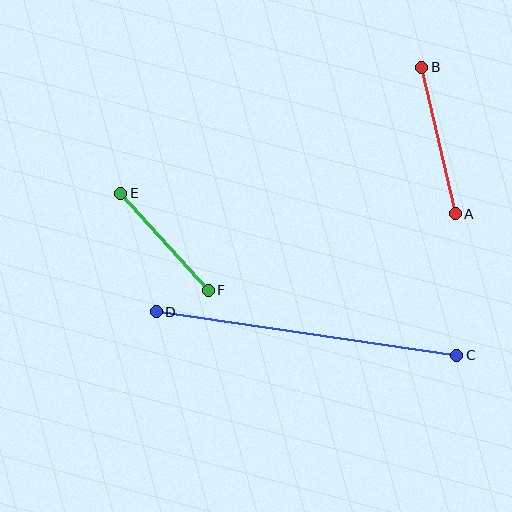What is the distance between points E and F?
The distance is approximately 130 pixels.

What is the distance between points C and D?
The distance is approximately 304 pixels.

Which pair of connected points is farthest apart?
Points C and D are farthest apart.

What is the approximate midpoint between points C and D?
The midpoint is at approximately (306, 334) pixels.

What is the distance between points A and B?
The distance is approximately 150 pixels.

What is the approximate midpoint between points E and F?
The midpoint is at approximately (165, 242) pixels.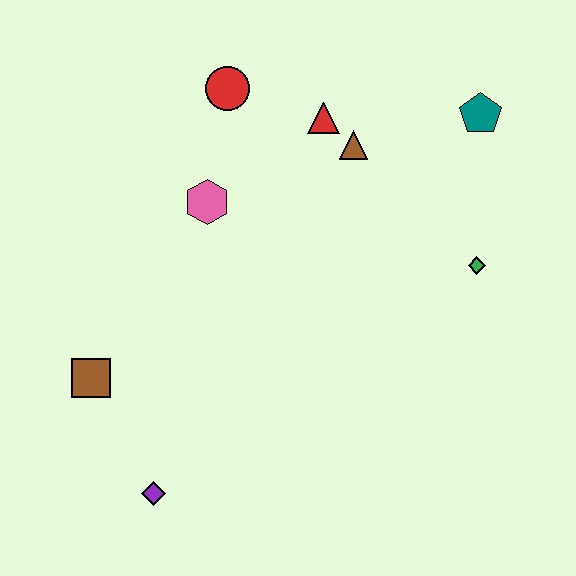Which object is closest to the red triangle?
The brown triangle is closest to the red triangle.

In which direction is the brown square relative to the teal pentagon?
The brown square is to the left of the teal pentagon.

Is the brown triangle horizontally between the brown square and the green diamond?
Yes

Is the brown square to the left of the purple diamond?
Yes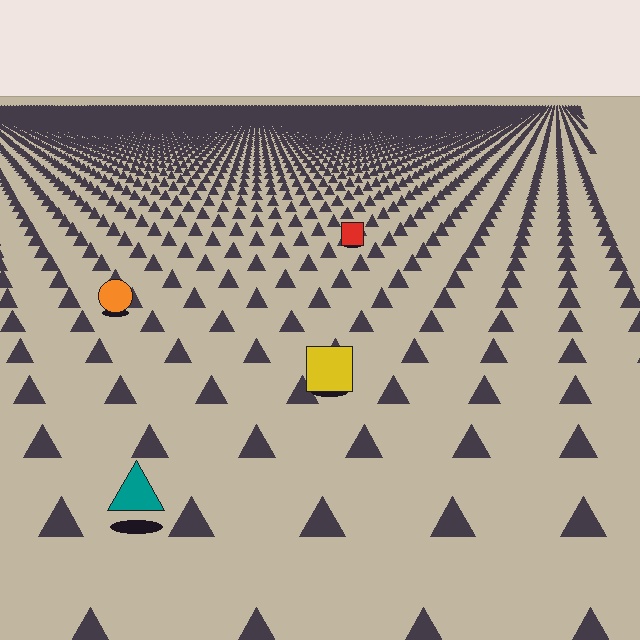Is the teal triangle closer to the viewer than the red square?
Yes. The teal triangle is closer — you can tell from the texture gradient: the ground texture is coarser near it.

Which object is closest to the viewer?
The teal triangle is closest. The texture marks near it are larger and more spread out.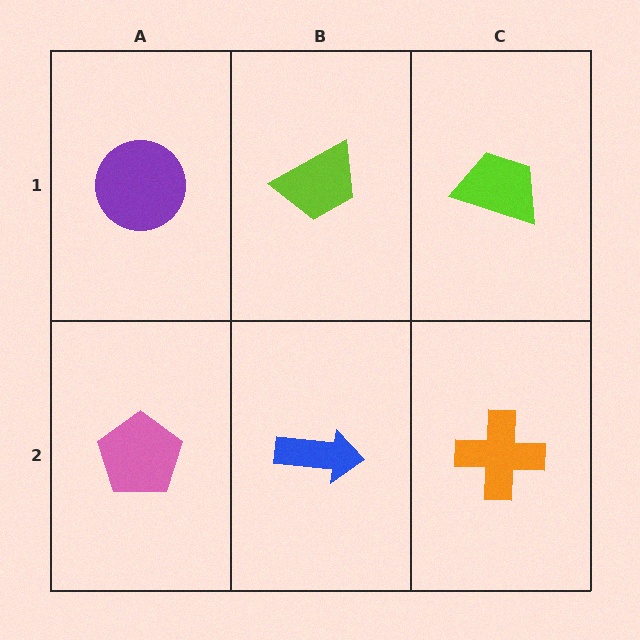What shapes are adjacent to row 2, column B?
A lime trapezoid (row 1, column B), a pink pentagon (row 2, column A), an orange cross (row 2, column C).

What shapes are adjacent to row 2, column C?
A lime trapezoid (row 1, column C), a blue arrow (row 2, column B).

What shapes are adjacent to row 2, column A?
A purple circle (row 1, column A), a blue arrow (row 2, column B).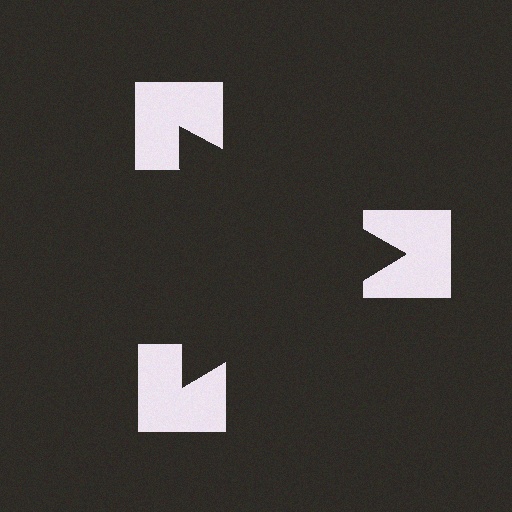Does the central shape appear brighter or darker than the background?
It typically appears slightly darker than the background, even though no actual brightness change is drawn.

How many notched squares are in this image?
There are 3 — one at each vertex of the illusory triangle.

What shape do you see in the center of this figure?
An illusory triangle — its edges are inferred from the aligned wedge cuts in the notched squares, not physically drawn.